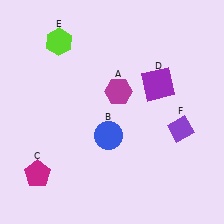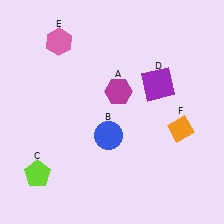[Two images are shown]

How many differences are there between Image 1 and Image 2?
There are 3 differences between the two images.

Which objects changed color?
C changed from magenta to lime. E changed from lime to pink. F changed from purple to orange.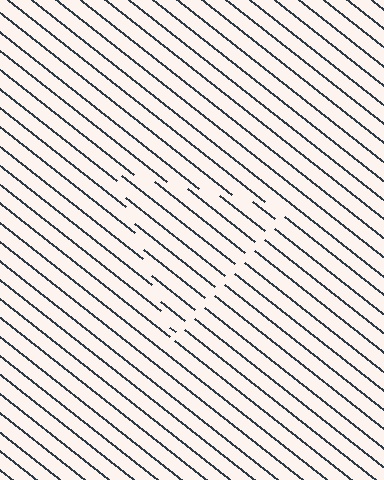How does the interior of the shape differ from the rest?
The interior of the shape contains the same grating, shifted by half a period — the contour is defined by the phase discontinuity where line-ends from the inner and outer gratings abut.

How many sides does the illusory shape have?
3 sides — the line-ends trace a triangle.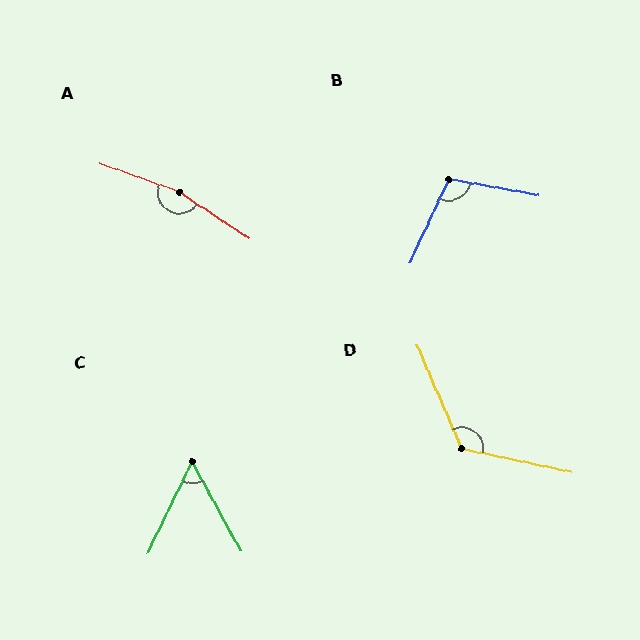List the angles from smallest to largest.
C (54°), B (104°), D (125°), A (166°).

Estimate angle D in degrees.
Approximately 125 degrees.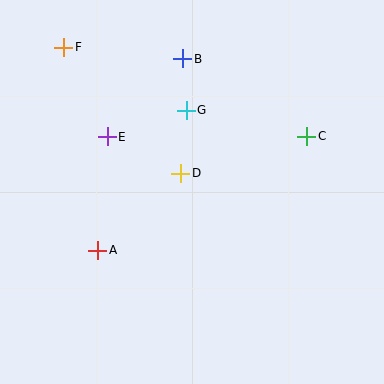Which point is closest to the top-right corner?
Point C is closest to the top-right corner.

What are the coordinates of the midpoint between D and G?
The midpoint between D and G is at (183, 142).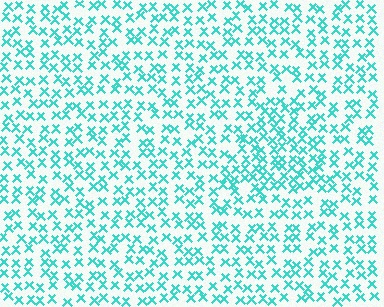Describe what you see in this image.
The image contains small cyan elements arranged at two different densities. A triangle-shaped region is visible where the elements are more densely packed than the surrounding area.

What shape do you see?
I see a triangle.